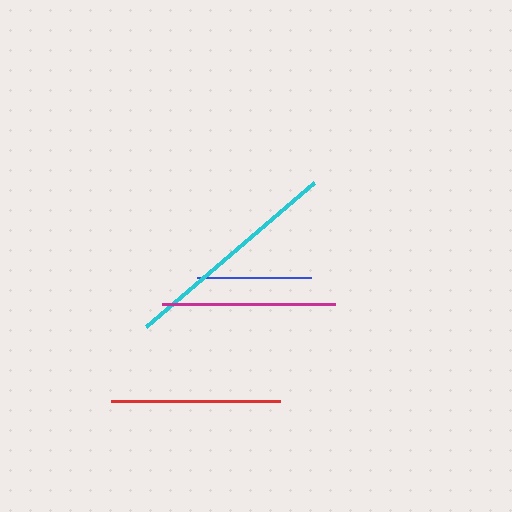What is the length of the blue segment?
The blue segment is approximately 114 pixels long.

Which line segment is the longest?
The cyan line is the longest at approximately 221 pixels.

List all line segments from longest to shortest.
From longest to shortest: cyan, magenta, red, blue.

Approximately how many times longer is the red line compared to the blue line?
The red line is approximately 1.5 times the length of the blue line.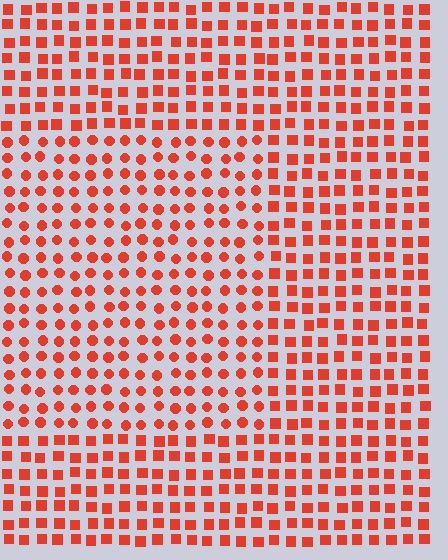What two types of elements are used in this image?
The image uses circles inside the rectangle region and squares outside it.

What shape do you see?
I see a rectangle.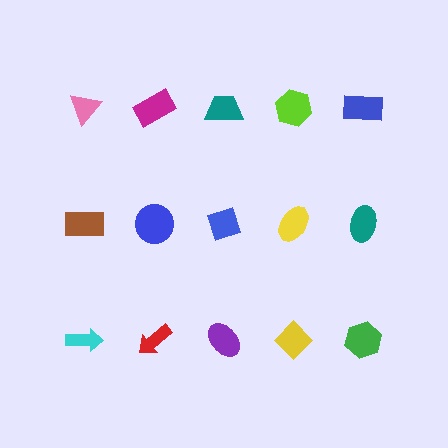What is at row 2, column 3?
A blue diamond.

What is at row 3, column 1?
A cyan arrow.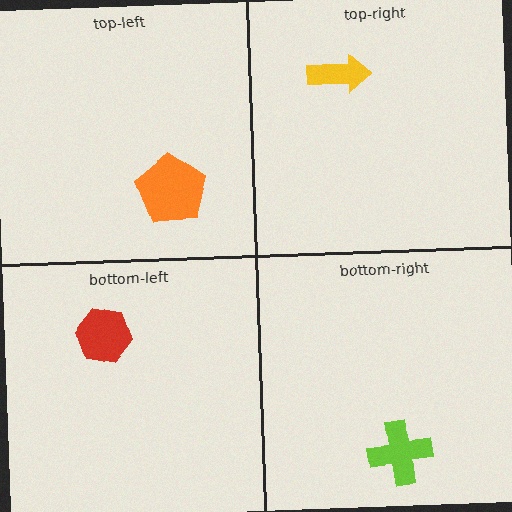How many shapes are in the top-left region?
1.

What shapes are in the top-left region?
The orange pentagon.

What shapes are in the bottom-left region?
The red hexagon.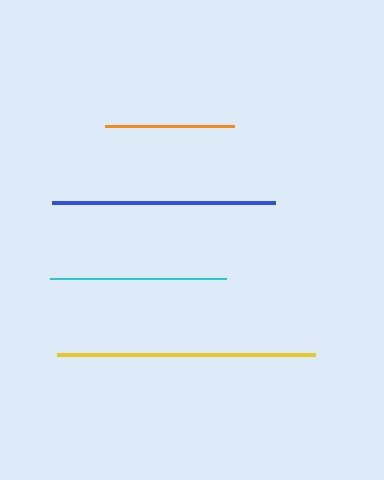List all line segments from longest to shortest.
From longest to shortest: yellow, blue, cyan, orange.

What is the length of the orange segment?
The orange segment is approximately 128 pixels long.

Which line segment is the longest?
The yellow line is the longest at approximately 258 pixels.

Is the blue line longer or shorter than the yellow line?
The yellow line is longer than the blue line.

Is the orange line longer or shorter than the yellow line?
The yellow line is longer than the orange line.